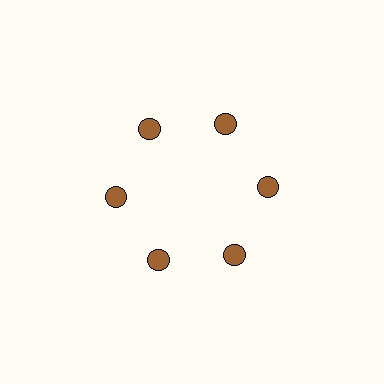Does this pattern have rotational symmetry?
Yes, this pattern has 6-fold rotational symmetry. It looks the same after rotating 60 degrees around the center.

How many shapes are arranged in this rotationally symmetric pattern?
There are 6 shapes, arranged in 6 groups of 1.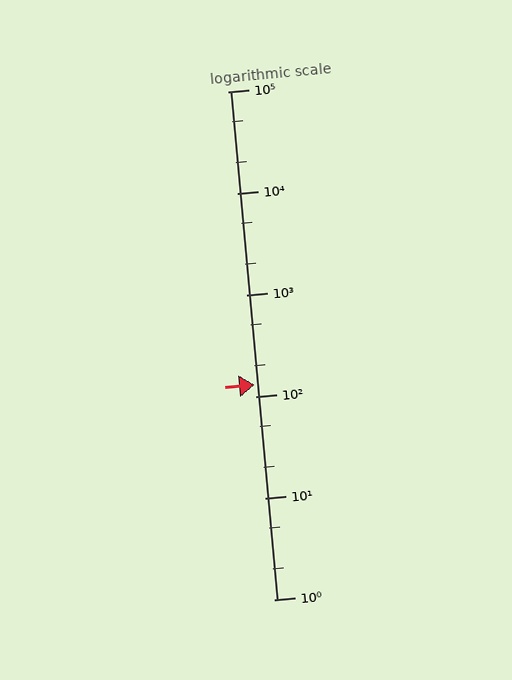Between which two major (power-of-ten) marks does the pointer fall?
The pointer is between 100 and 1000.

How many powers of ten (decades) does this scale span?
The scale spans 5 decades, from 1 to 100000.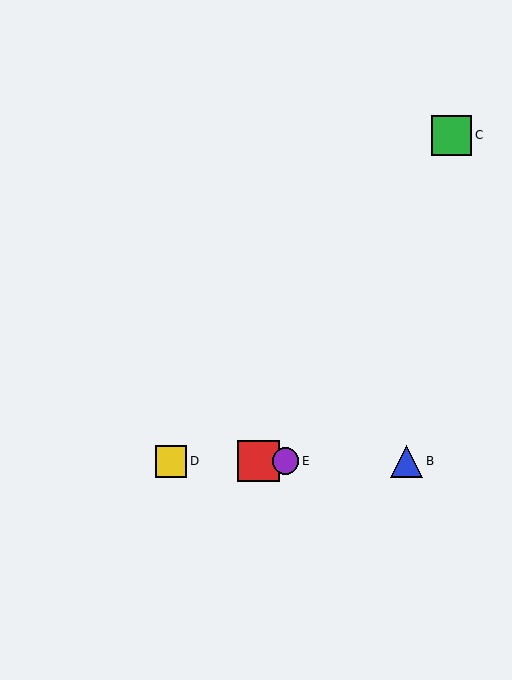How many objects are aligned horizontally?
4 objects (A, B, D, E) are aligned horizontally.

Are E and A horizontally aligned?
Yes, both are at y≈461.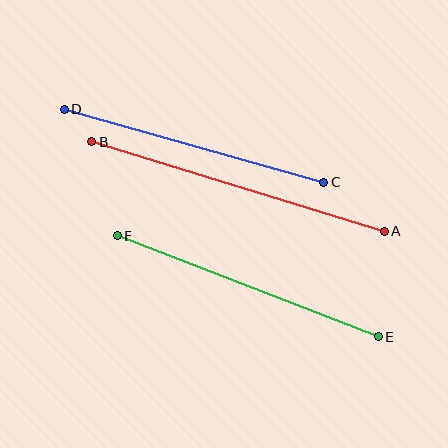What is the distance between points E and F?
The distance is approximately 280 pixels.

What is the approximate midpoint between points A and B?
The midpoint is at approximately (238, 187) pixels.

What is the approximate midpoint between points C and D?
The midpoint is at approximately (194, 146) pixels.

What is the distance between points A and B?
The distance is approximately 306 pixels.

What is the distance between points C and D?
The distance is approximately 270 pixels.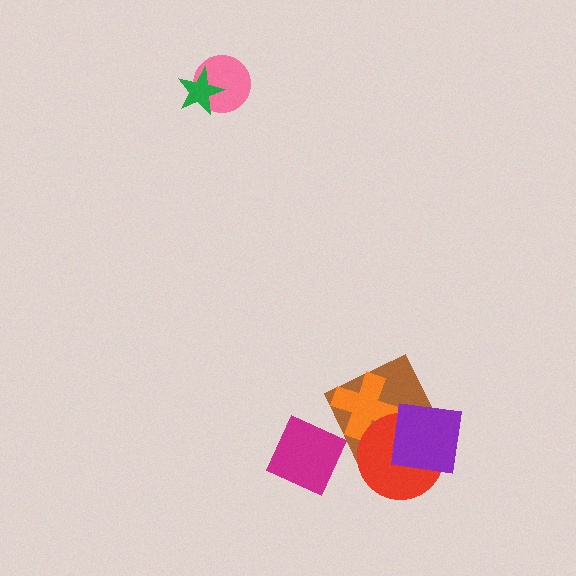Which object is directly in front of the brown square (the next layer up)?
The orange cross is directly in front of the brown square.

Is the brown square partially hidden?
Yes, it is partially covered by another shape.